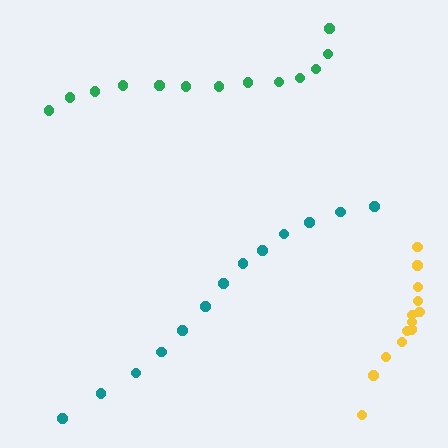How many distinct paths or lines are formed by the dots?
There are 3 distinct paths.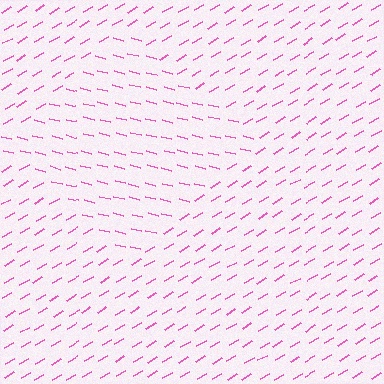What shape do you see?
I see a diamond.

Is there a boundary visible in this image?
Yes, there is a texture boundary formed by a change in line orientation.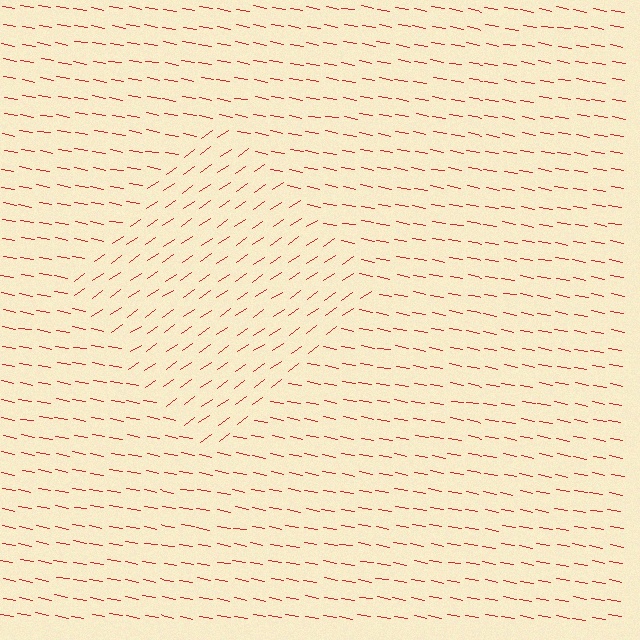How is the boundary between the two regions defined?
The boundary is defined purely by a change in line orientation (approximately 45 degrees difference). All lines are the same color and thickness.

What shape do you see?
I see a diamond.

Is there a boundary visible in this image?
Yes, there is a texture boundary formed by a change in line orientation.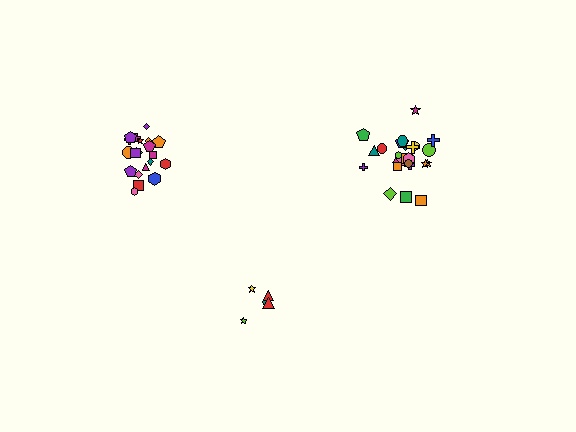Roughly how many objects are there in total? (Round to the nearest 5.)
Roughly 50 objects in total.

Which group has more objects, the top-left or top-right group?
The top-right group.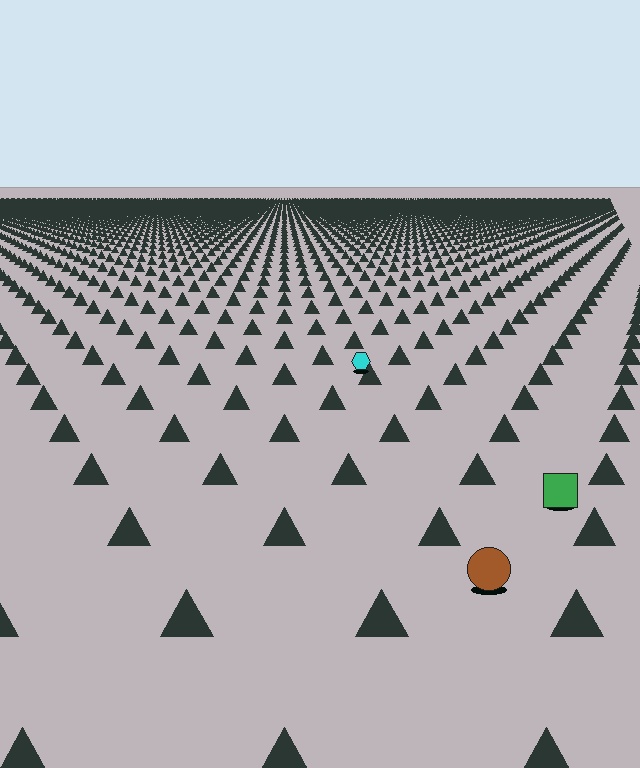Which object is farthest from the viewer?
The cyan hexagon is farthest from the viewer. It appears smaller and the ground texture around it is denser.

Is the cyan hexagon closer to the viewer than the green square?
No. The green square is closer — you can tell from the texture gradient: the ground texture is coarser near it.